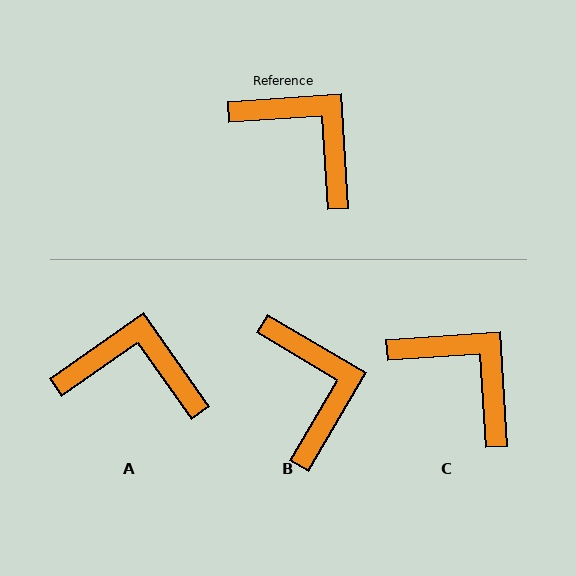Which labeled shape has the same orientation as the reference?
C.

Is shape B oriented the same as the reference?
No, it is off by about 34 degrees.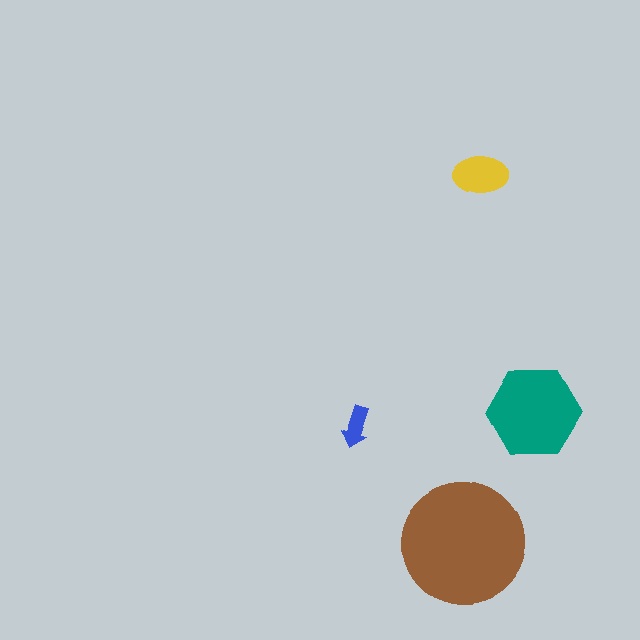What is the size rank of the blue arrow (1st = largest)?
4th.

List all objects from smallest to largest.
The blue arrow, the yellow ellipse, the teal hexagon, the brown circle.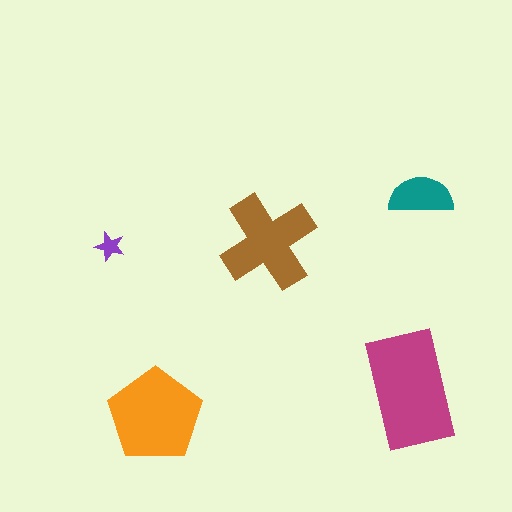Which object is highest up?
The teal semicircle is topmost.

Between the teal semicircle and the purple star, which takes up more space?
The teal semicircle.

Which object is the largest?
The magenta rectangle.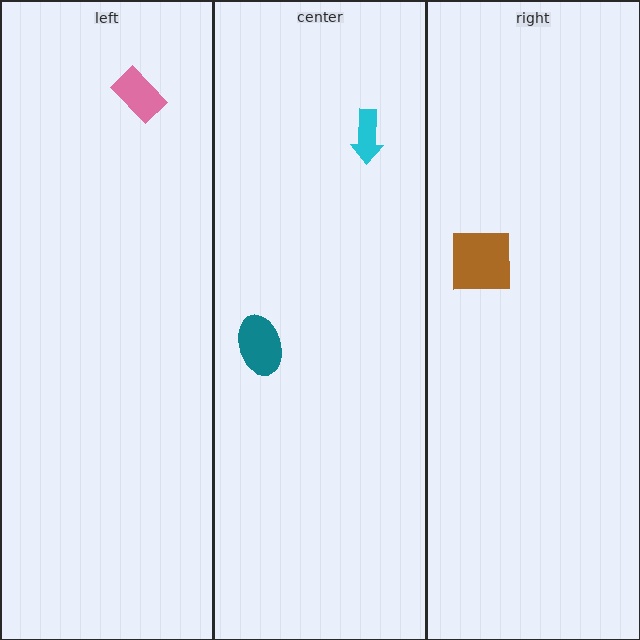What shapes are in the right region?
The brown square.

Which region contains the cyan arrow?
The center region.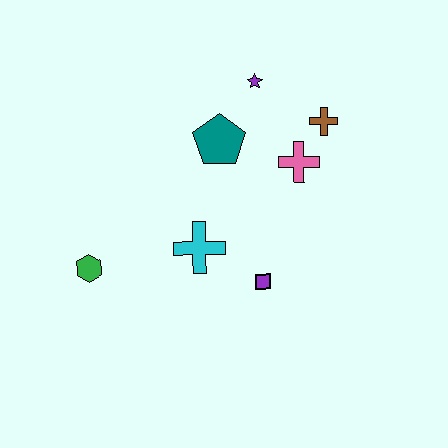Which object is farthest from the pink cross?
The green hexagon is farthest from the pink cross.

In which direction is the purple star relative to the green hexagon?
The purple star is above the green hexagon.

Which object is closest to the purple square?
The cyan cross is closest to the purple square.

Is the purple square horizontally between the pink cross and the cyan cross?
Yes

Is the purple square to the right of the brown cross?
No